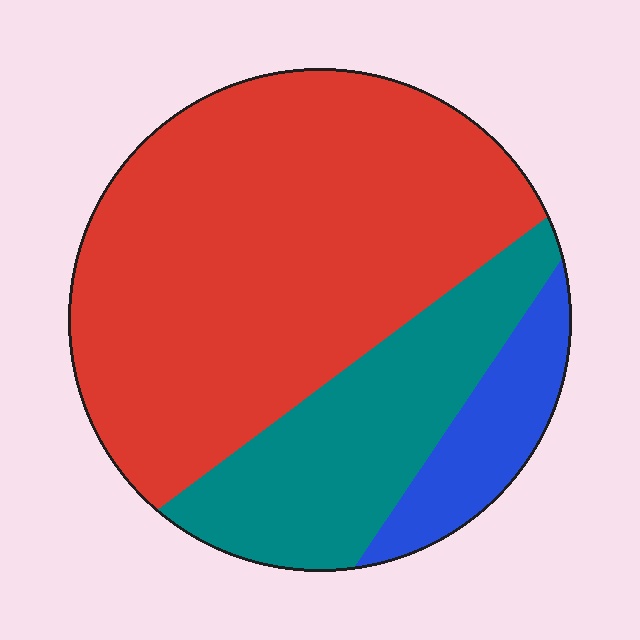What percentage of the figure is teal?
Teal covers 25% of the figure.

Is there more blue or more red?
Red.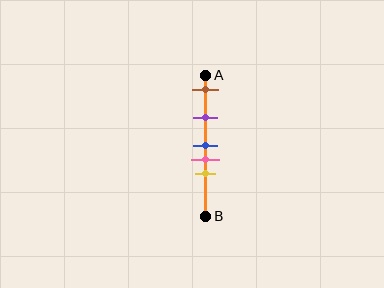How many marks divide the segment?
There are 5 marks dividing the segment.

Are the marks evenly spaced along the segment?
No, the marks are not evenly spaced.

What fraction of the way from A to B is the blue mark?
The blue mark is approximately 50% (0.5) of the way from A to B.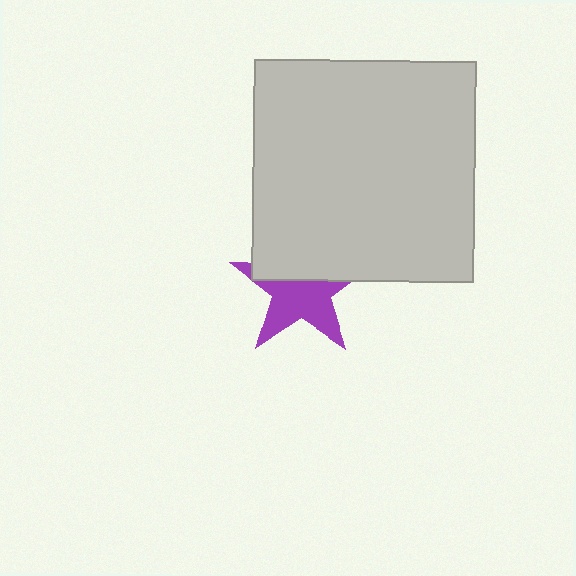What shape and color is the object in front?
The object in front is a light gray square.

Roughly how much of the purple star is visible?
About half of it is visible (roughly 56%).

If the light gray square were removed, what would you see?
You would see the complete purple star.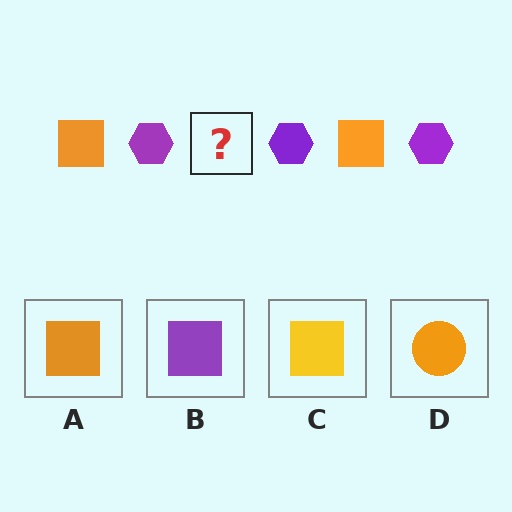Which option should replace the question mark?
Option A.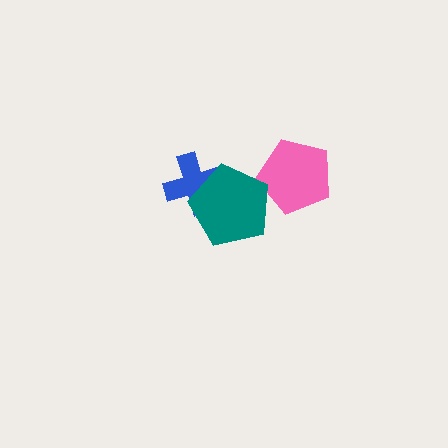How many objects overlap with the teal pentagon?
2 objects overlap with the teal pentagon.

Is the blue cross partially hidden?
Yes, it is partially covered by another shape.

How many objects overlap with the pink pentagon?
1 object overlaps with the pink pentagon.